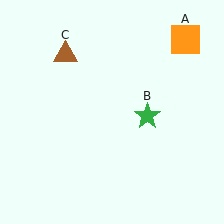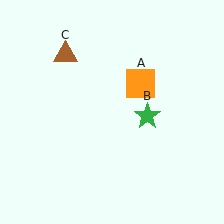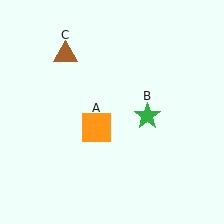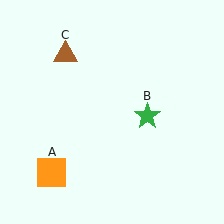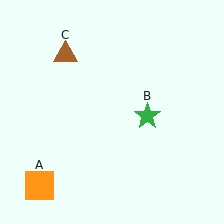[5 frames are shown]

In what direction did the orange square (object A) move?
The orange square (object A) moved down and to the left.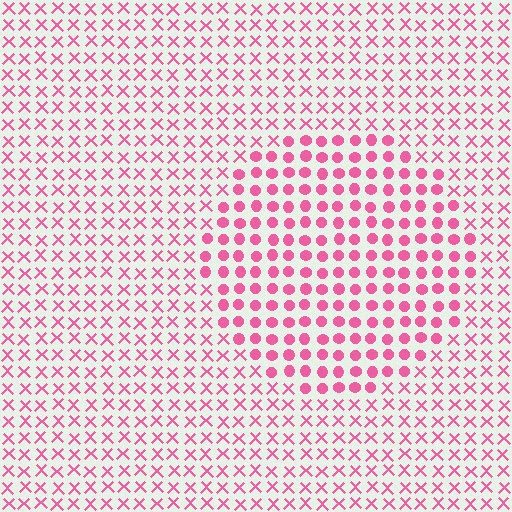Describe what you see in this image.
The image is filled with small pink elements arranged in a uniform grid. A circle-shaped region contains circles, while the surrounding area contains X marks. The boundary is defined purely by the change in element shape.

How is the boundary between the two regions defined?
The boundary is defined by a change in element shape: circles inside vs. X marks outside. All elements share the same color and spacing.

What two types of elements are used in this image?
The image uses circles inside the circle region and X marks outside it.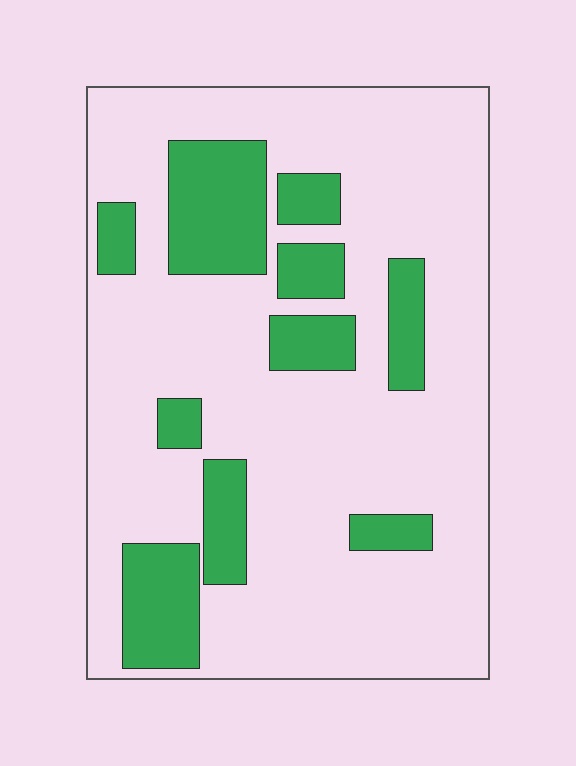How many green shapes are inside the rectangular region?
10.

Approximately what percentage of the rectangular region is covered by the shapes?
Approximately 20%.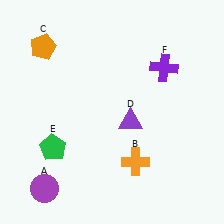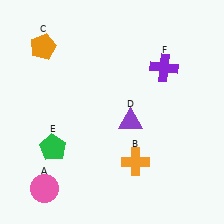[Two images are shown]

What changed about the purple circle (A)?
In Image 1, A is purple. In Image 2, it changed to pink.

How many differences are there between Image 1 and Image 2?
There is 1 difference between the two images.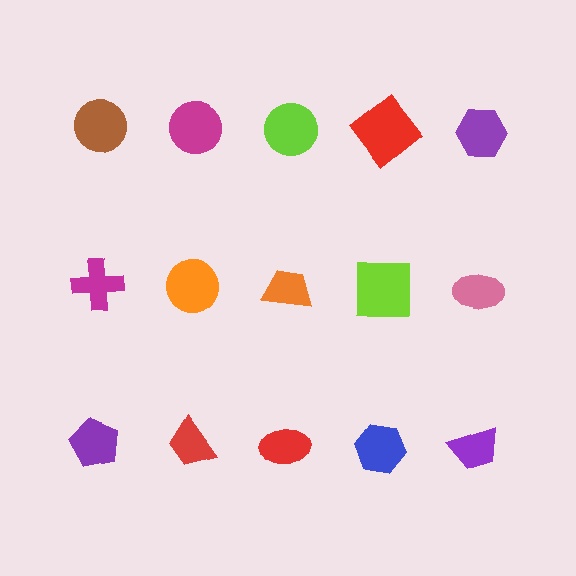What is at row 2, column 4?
A lime square.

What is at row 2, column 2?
An orange circle.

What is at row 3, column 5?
A purple trapezoid.